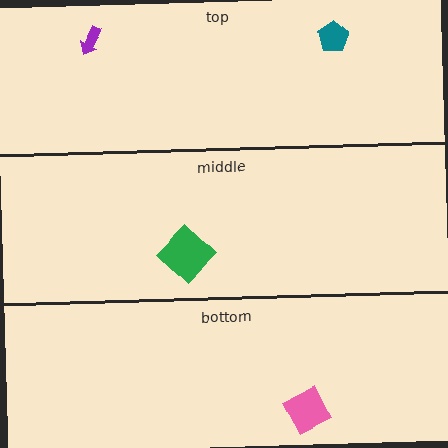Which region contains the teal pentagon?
The top region.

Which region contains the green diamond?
The middle region.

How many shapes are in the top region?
2.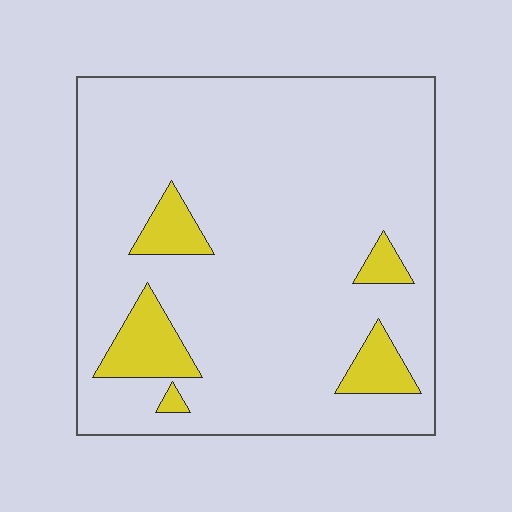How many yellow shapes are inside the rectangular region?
5.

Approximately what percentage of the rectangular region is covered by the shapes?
Approximately 10%.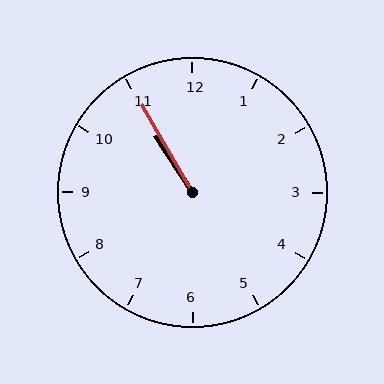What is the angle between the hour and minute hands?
Approximately 2 degrees.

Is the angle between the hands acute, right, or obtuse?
It is acute.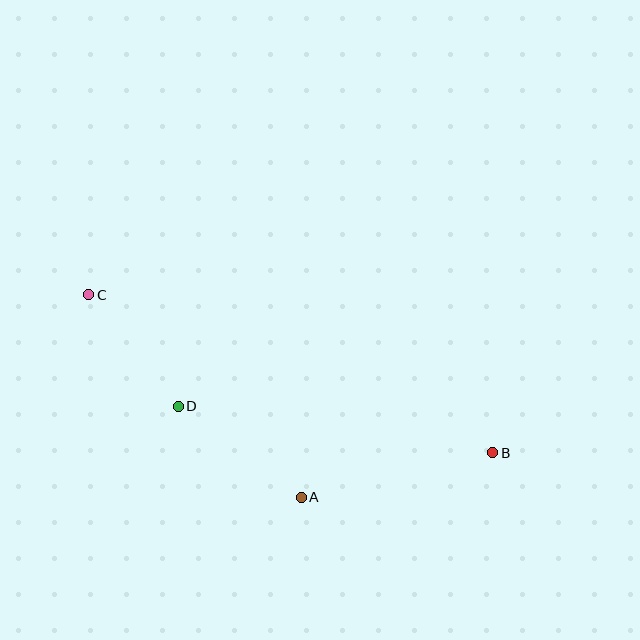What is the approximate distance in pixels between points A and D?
The distance between A and D is approximately 153 pixels.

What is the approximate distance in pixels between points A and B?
The distance between A and B is approximately 196 pixels.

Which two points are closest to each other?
Points C and D are closest to each other.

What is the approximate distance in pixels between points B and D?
The distance between B and D is approximately 318 pixels.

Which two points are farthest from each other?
Points B and C are farthest from each other.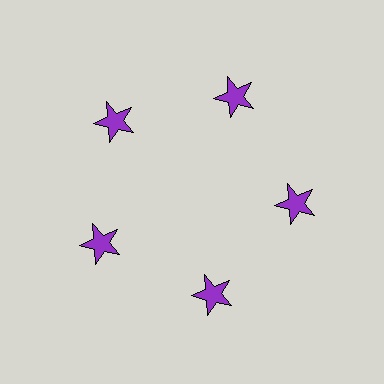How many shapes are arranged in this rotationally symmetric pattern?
There are 5 shapes, arranged in 5 groups of 1.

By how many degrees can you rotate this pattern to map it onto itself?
The pattern maps onto itself every 72 degrees of rotation.